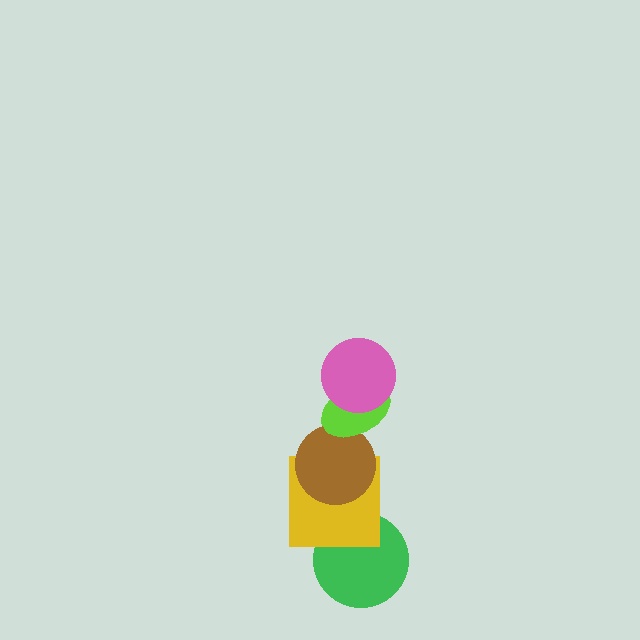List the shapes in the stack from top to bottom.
From top to bottom: the pink circle, the lime ellipse, the brown circle, the yellow square, the green circle.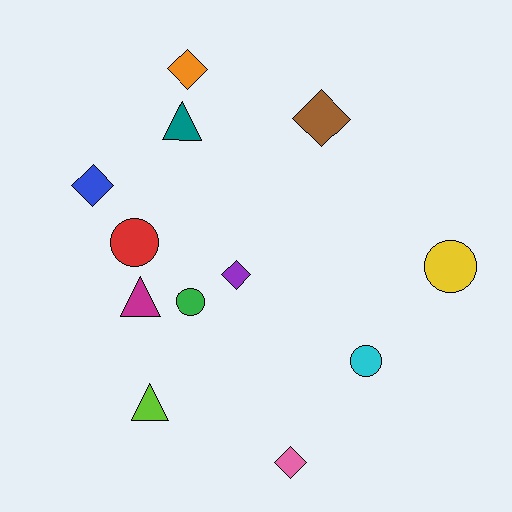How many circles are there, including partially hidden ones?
There are 4 circles.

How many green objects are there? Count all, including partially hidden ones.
There is 1 green object.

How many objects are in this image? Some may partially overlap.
There are 12 objects.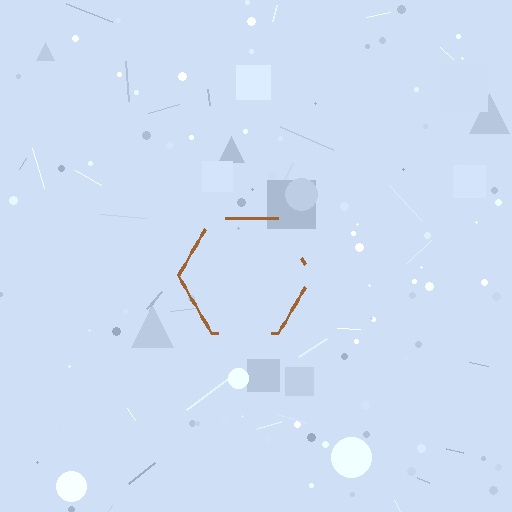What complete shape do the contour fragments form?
The contour fragments form a hexagon.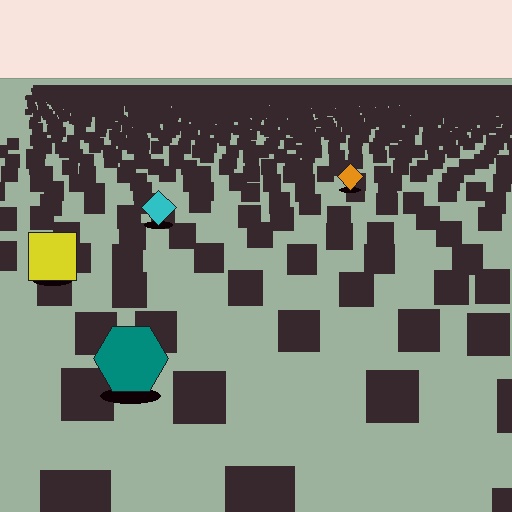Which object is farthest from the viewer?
The orange diamond is farthest from the viewer. It appears smaller and the ground texture around it is denser.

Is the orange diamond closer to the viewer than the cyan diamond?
No. The cyan diamond is closer — you can tell from the texture gradient: the ground texture is coarser near it.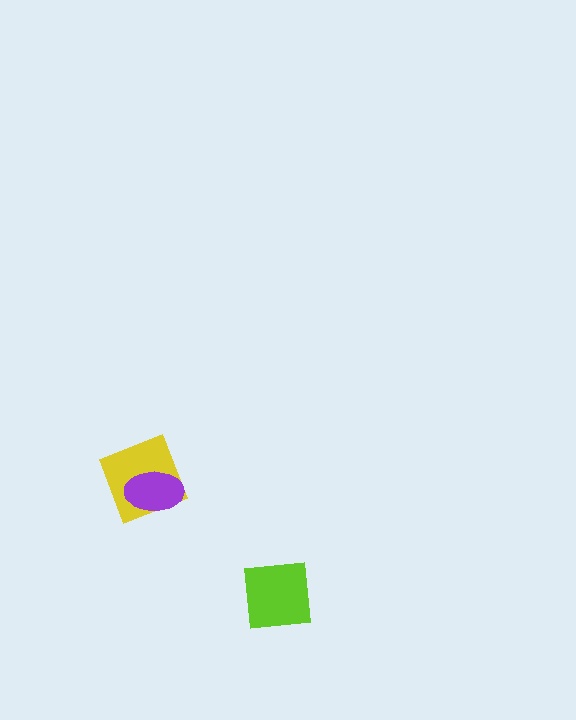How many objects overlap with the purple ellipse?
1 object overlaps with the purple ellipse.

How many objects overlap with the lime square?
0 objects overlap with the lime square.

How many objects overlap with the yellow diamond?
1 object overlaps with the yellow diamond.